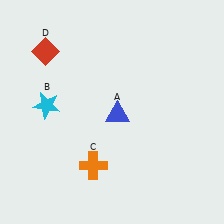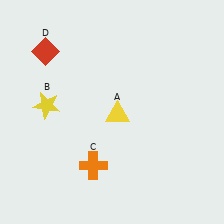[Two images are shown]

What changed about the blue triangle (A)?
In Image 1, A is blue. In Image 2, it changed to yellow.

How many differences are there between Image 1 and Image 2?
There are 2 differences between the two images.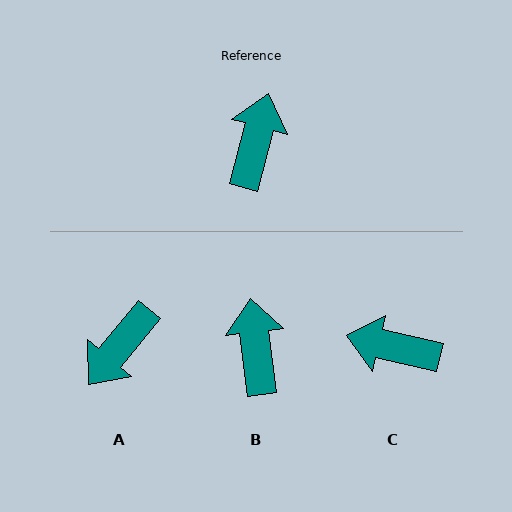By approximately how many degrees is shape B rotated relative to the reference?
Approximately 22 degrees counter-clockwise.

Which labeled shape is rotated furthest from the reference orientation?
A, about 156 degrees away.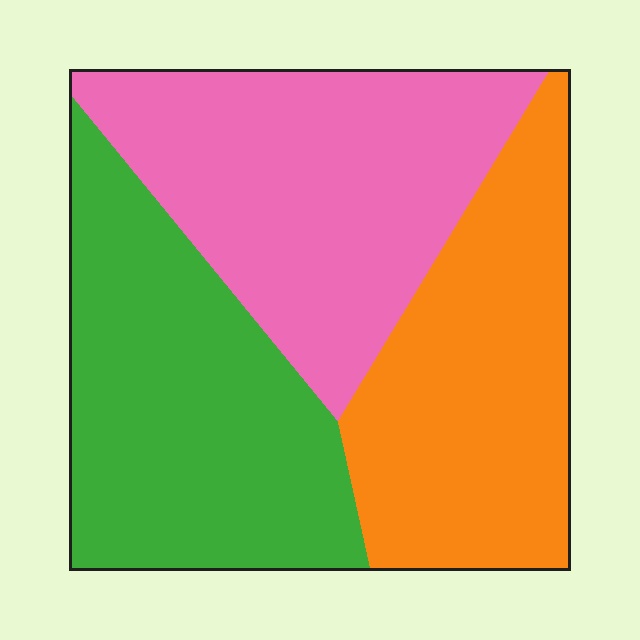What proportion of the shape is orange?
Orange covers 31% of the shape.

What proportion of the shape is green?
Green covers 34% of the shape.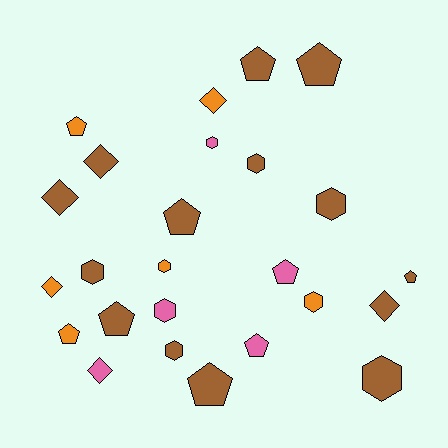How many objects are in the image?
There are 25 objects.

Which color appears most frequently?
Brown, with 14 objects.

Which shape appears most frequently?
Pentagon, with 10 objects.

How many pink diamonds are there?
There is 1 pink diamond.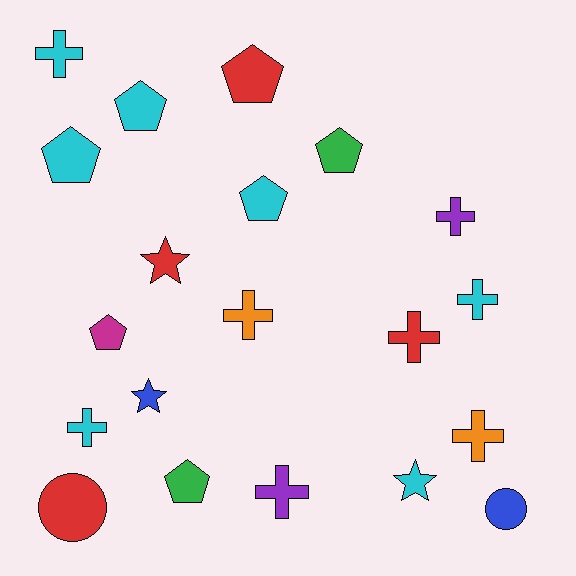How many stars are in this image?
There are 3 stars.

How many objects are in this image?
There are 20 objects.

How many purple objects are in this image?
There are 2 purple objects.